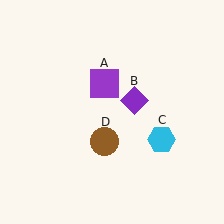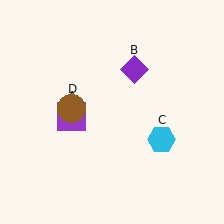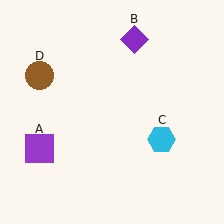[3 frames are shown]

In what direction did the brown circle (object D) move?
The brown circle (object D) moved up and to the left.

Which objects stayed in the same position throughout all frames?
Cyan hexagon (object C) remained stationary.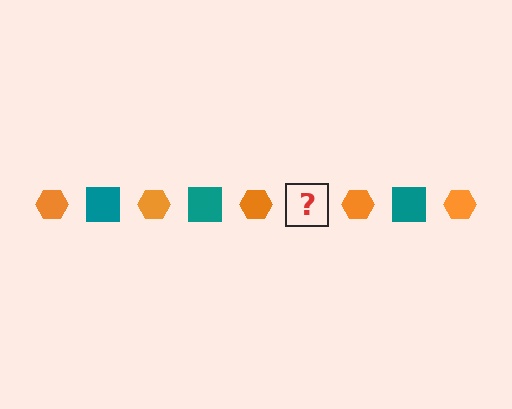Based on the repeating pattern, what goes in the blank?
The blank should be a teal square.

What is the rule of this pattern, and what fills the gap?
The rule is that the pattern alternates between orange hexagon and teal square. The gap should be filled with a teal square.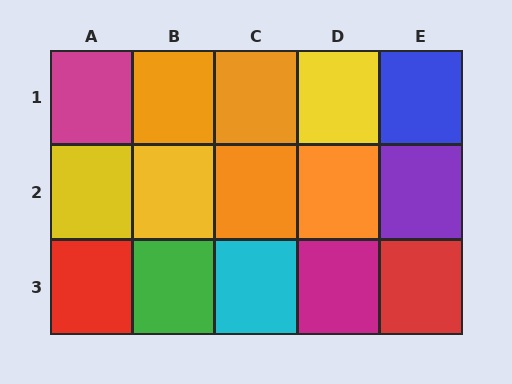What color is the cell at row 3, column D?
Magenta.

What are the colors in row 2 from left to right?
Yellow, yellow, orange, orange, purple.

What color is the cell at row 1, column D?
Yellow.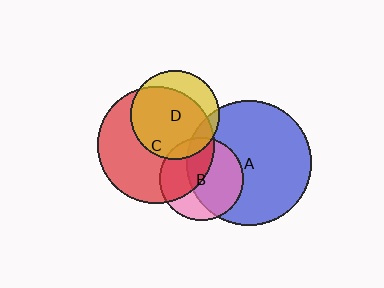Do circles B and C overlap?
Yes.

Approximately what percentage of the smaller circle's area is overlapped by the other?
Approximately 45%.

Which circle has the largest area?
Circle A (blue).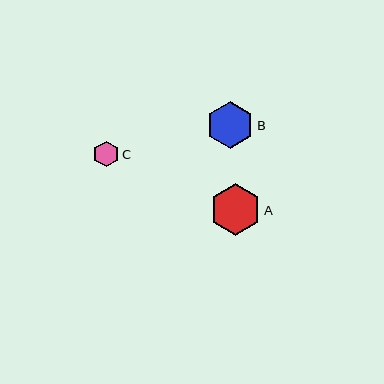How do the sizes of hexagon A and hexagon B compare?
Hexagon A and hexagon B are approximately the same size.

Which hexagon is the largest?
Hexagon A is the largest with a size of approximately 51 pixels.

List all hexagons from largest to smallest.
From largest to smallest: A, B, C.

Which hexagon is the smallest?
Hexagon C is the smallest with a size of approximately 26 pixels.